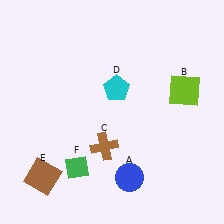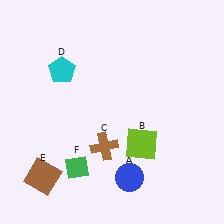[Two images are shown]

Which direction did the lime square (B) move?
The lime square (B) moved down.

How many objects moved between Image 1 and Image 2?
2 objects moved between the two images.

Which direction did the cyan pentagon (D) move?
The cyan pentagon (D) moved left.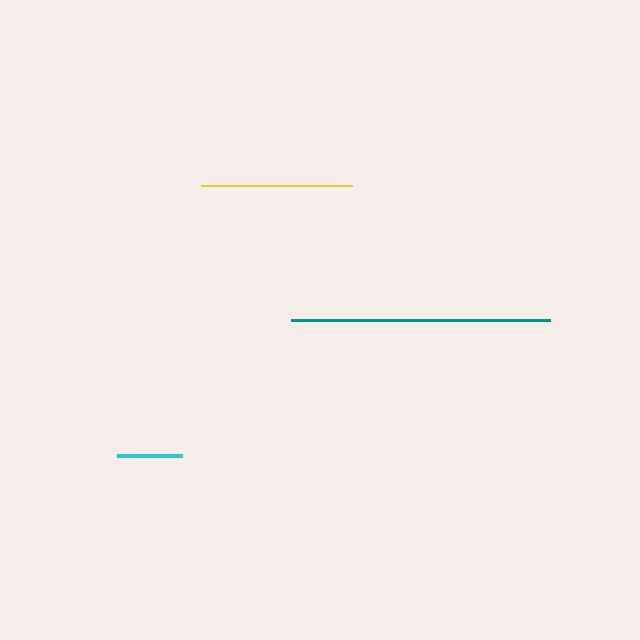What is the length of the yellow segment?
The yellow segment is approximately 150 pixels long.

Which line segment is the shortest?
The cyan line is the shortest at approximately 65 pixels.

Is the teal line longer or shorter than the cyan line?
The teal line is longer than the cyan line.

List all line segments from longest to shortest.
From longest to shortest: teal, yellow, cyan.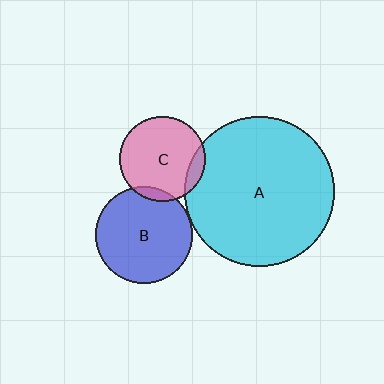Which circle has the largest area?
Circle A (cyan).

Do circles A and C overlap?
Yes.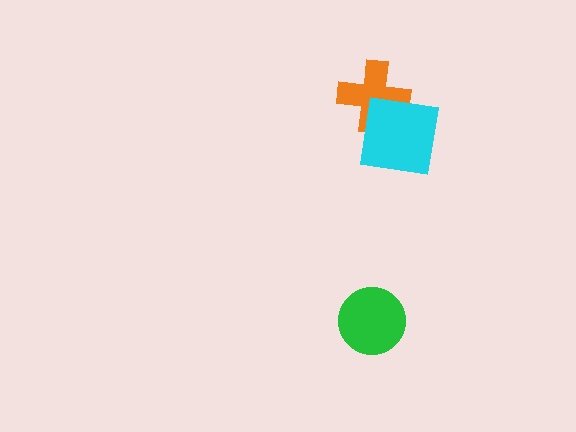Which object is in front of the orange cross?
The cyan square is in front of the orange cross.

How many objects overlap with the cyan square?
1 object overlaps with the cyan square.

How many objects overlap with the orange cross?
1 object overlaps with the orange cross.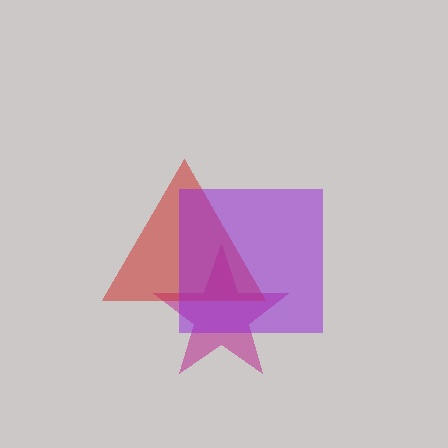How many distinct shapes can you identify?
There are 3 distinct shapes: a magenta star, a red triangle, a purple square.